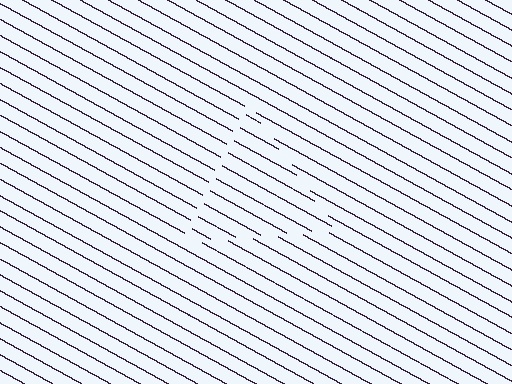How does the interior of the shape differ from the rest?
The interior of the shape contains the same grating, shifted by half a period — the contour is defined by the phase discontinuity where line-ends from the inner and outer gratings abut.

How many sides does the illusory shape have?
3 sides — the line-ends trace a triangle.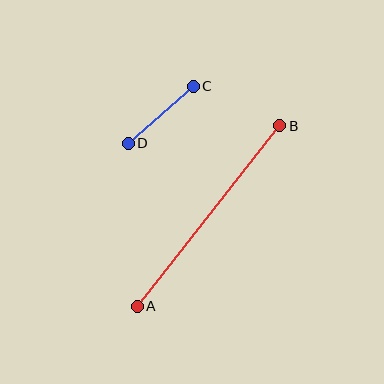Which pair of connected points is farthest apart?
Points A and B are farthest apart.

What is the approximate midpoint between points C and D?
The midpoint is at approximately (161, 115) pixels.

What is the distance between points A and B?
The distance is approximately 230 pixels.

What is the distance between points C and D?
The distance is approximately 87 pixels.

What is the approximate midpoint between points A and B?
The midpoint is at approximately (209, 216) pixels.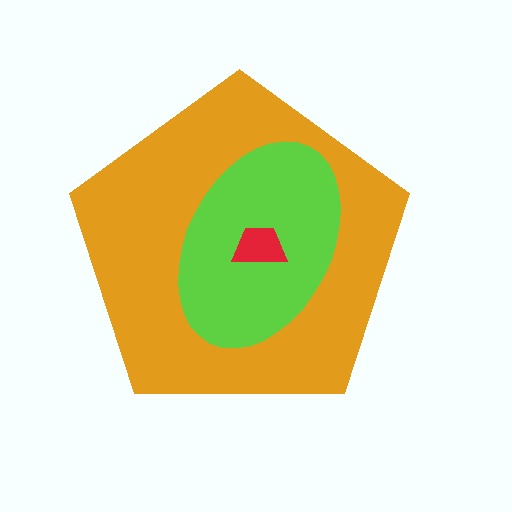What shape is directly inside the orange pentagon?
The lime ellipse.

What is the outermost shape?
The orange pentagon.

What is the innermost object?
The red trapezoid.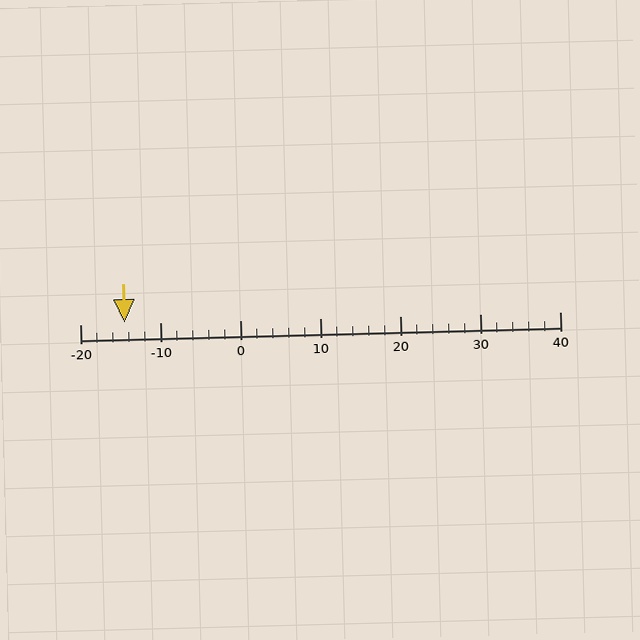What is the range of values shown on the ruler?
The ruler shows values from -20 to 40.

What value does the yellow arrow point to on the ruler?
The yellow arrow points to approximately -14.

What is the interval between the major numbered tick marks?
The major tick marks are spaced 10 units apart.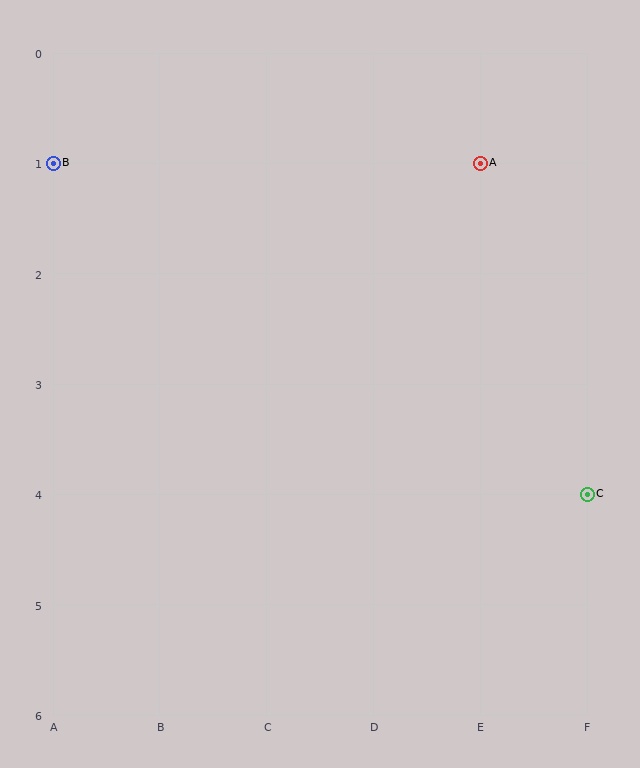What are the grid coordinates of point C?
Point C is at grid coordinates (F, 4).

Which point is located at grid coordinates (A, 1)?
Point B is at (A, 1).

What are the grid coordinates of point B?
Point B is at grid coordinates (A, 1).